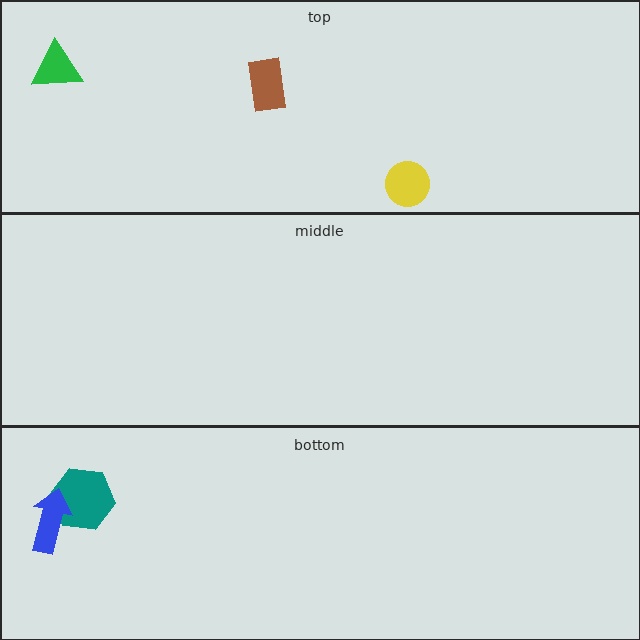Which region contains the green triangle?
The top region.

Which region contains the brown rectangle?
The top region.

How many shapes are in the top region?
3.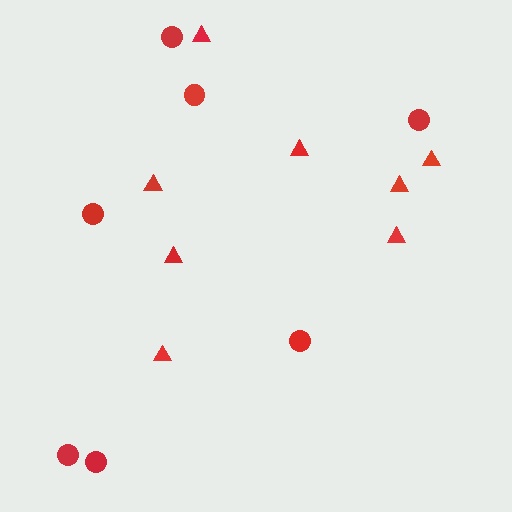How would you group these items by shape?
There are 2 groups: one group of triangles (8) and one group of circles (7).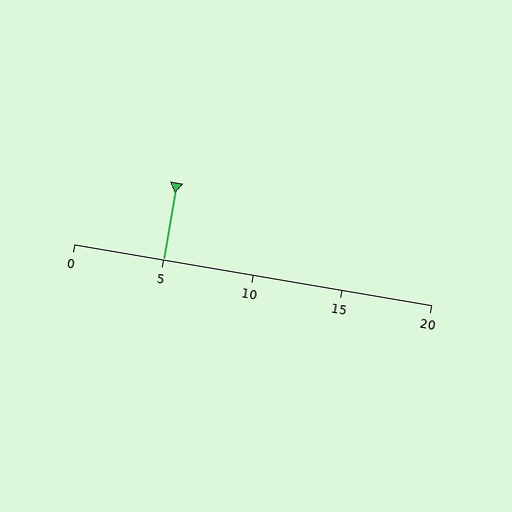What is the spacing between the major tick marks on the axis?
The major ticks are spaced 5 apart.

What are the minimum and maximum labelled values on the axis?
The axis runs from 0 to 20.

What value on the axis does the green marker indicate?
The marker indicates approximately 5.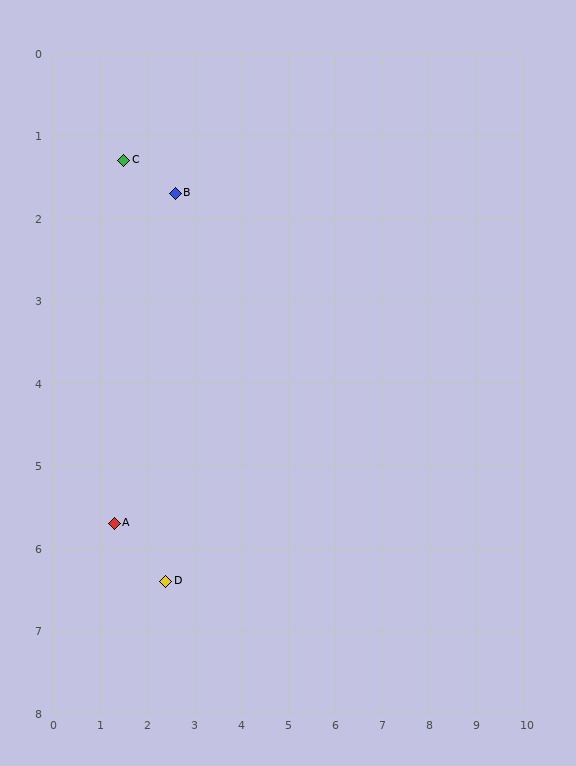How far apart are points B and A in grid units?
Points B and A are about 4.2 grid units apart.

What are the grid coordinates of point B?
Point B is at approximately (2.6, 1.7).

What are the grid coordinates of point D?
Point D is at approximately (2.4, 6.4).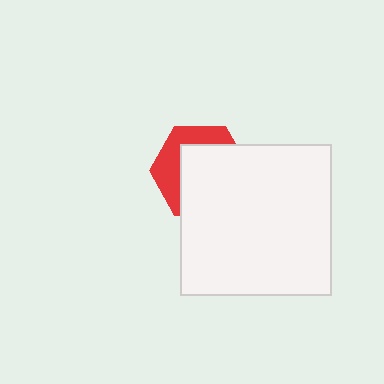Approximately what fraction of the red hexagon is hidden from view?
Roughly 64% of the red hexagon is hidden behind the white square.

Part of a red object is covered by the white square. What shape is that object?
It is a hexagon.